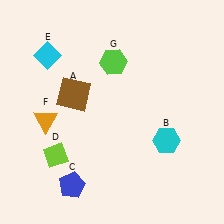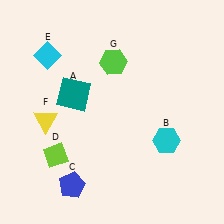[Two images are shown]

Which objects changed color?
A changed from brown to teal. F changed from orange to yellow.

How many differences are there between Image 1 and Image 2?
There are 2 differences between the two images.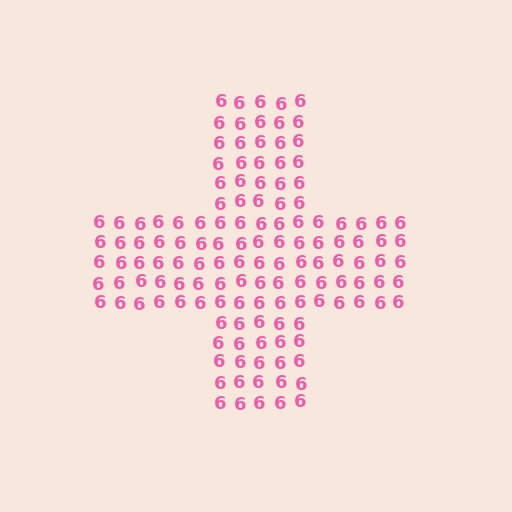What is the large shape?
The large shape is a cross.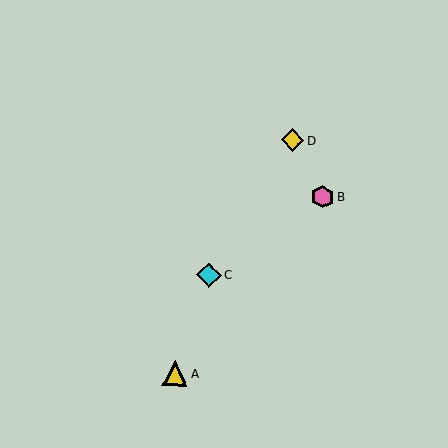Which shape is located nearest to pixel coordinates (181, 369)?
The yellow triangle (labeled A) at (175, 374) is nearest to that location.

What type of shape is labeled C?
Shape C is a cyan diamond.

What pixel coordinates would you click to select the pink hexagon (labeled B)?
Click at (322, 197) to select the pink hexagon B.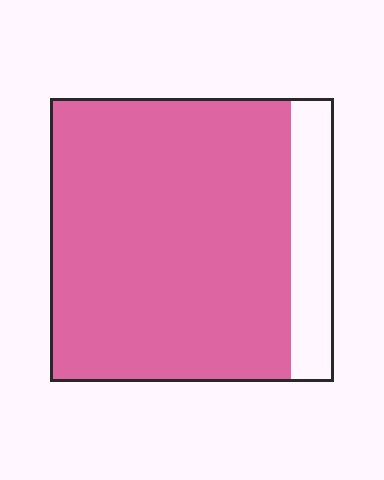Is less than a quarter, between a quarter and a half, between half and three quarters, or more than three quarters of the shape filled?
More than three quarters.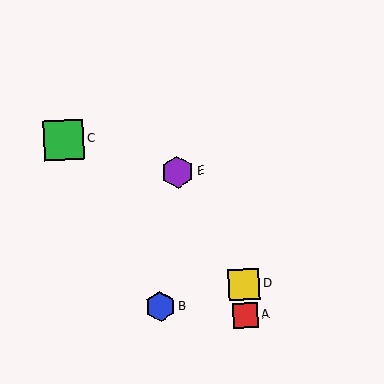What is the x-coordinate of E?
Object E is at x≈178.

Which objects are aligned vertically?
Objects A, D are aligned vertically.